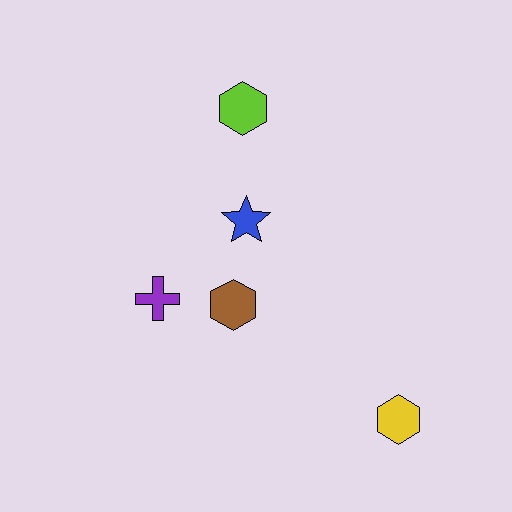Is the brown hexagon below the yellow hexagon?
No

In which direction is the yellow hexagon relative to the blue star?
The yellow hexagon is below the blue star.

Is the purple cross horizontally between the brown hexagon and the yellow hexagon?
No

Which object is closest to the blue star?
The brown hexagon is closest to the blue star.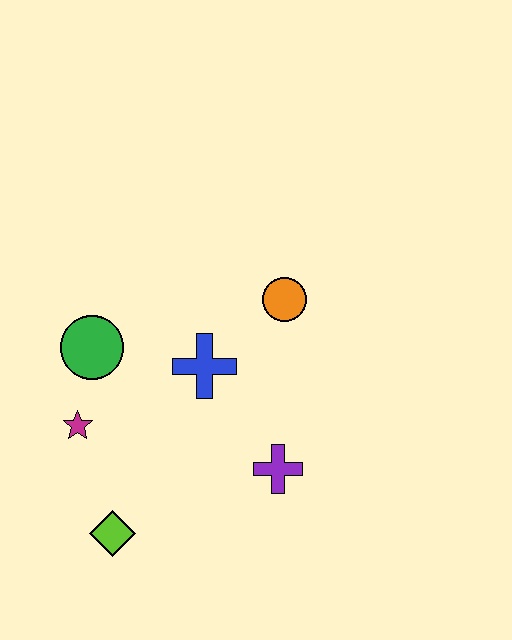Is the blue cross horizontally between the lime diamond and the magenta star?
No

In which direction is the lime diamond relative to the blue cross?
The lime diamond is below the blue cross.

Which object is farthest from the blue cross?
The lime diamond is farthest from the blue cross.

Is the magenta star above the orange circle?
No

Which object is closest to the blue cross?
The orange circle is closest to the blue cross.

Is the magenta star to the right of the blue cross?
No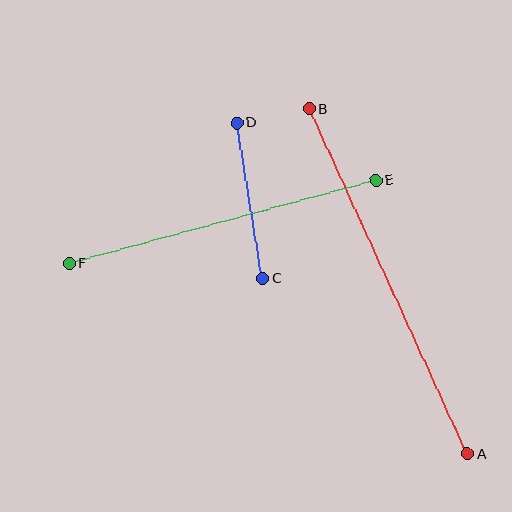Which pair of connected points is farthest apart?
Points A and B are farthest apart.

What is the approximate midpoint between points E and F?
The midpoint is at approximately (223, 222) pixels.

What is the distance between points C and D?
The distance is approximately 158 pixels.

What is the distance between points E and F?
The distance is approximately 317 pixels.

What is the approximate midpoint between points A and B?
The midpoint is at approximately (389, 281) pixels.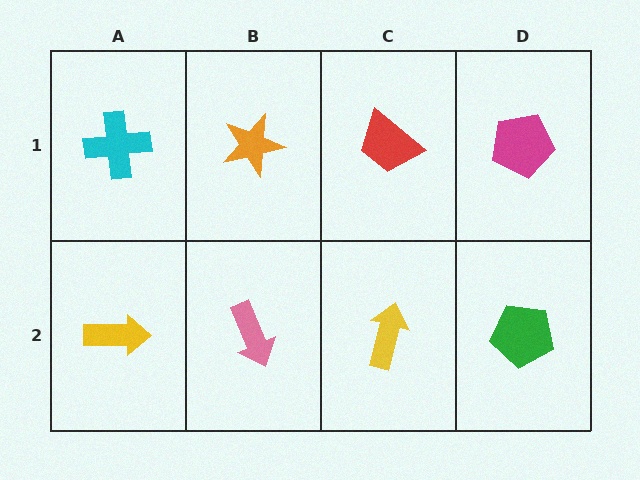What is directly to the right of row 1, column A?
An orange star.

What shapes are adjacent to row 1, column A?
A yellow arrow (row 2, column A), an orange star (row 1, column B).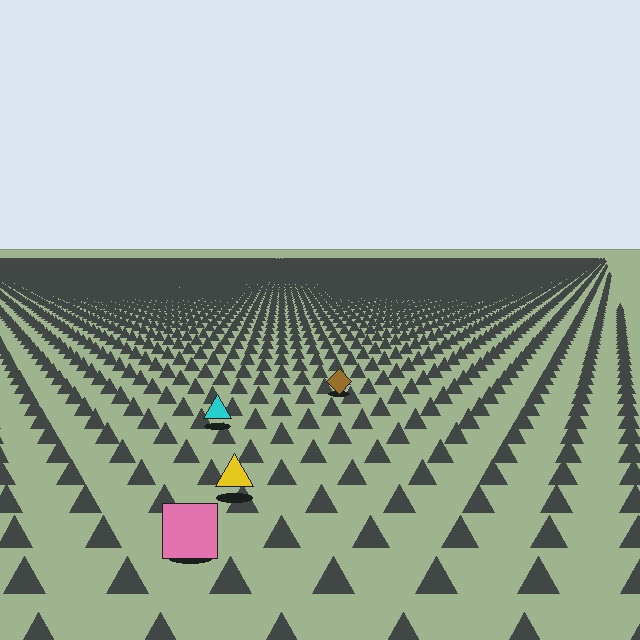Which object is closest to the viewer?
The pink square is closest. The texture marks near it are larger and more spread out.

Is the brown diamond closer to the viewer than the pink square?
No. The pink square is closer — you can tell from the texture gradient: the ground texture is coarser near it.